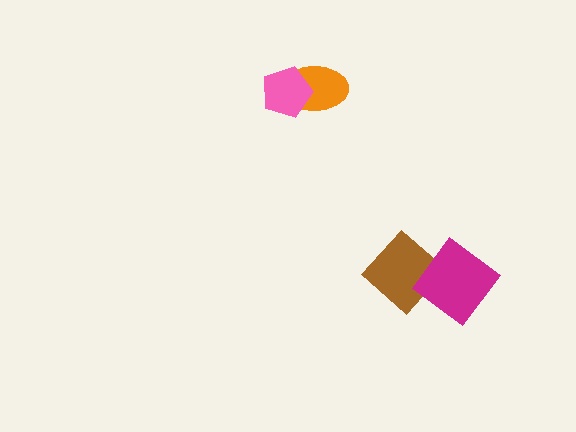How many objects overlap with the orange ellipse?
1 object overlaps with the orange ellipse.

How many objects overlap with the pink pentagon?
1 object overlaps with the pink pentagon.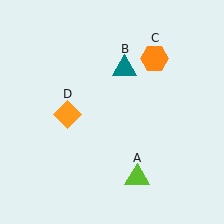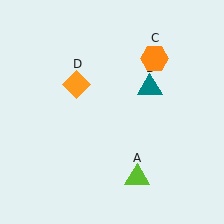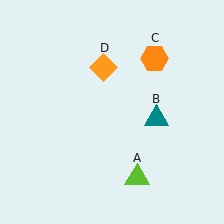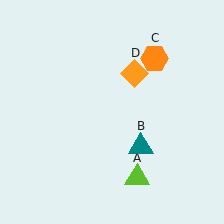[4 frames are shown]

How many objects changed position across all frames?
2 objects changed position: teal triangle (object B), orange diamond (object D).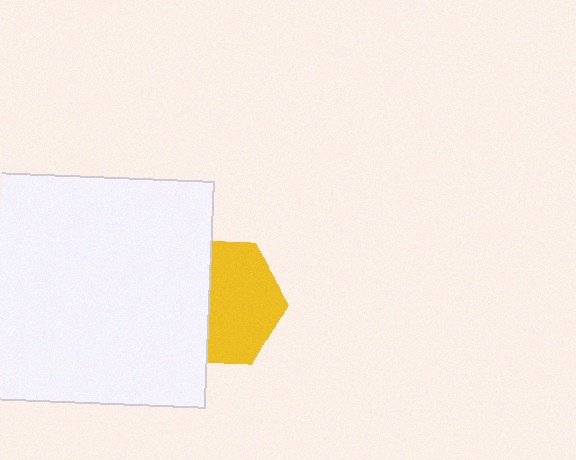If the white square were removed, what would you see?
You would see the complete yellow hexagon.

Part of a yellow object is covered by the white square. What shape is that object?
It is a hexagon.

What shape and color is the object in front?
The object in front is a white square.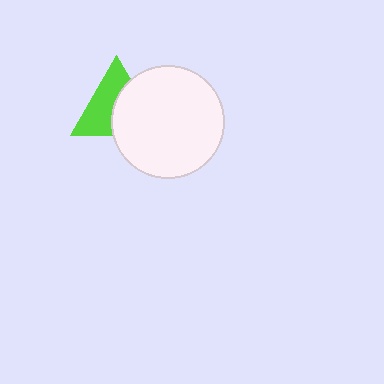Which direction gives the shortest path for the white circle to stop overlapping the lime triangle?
Moving right gives the shortest separation.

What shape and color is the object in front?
The object in front is a white circle.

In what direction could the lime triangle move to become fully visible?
The lime triangle could move left. That would shift it out from behind the white circle entirely.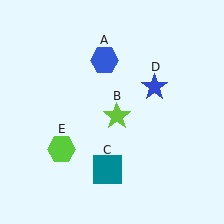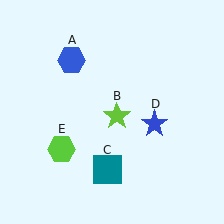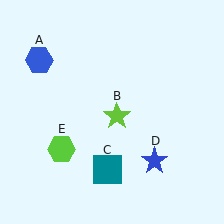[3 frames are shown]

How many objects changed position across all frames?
2 objects changed position: blue hexagon (object A), blue star (object D).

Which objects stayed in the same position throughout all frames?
Lime star (object B) and teal square (object C) and lime hexagon (object E) remained stationary.